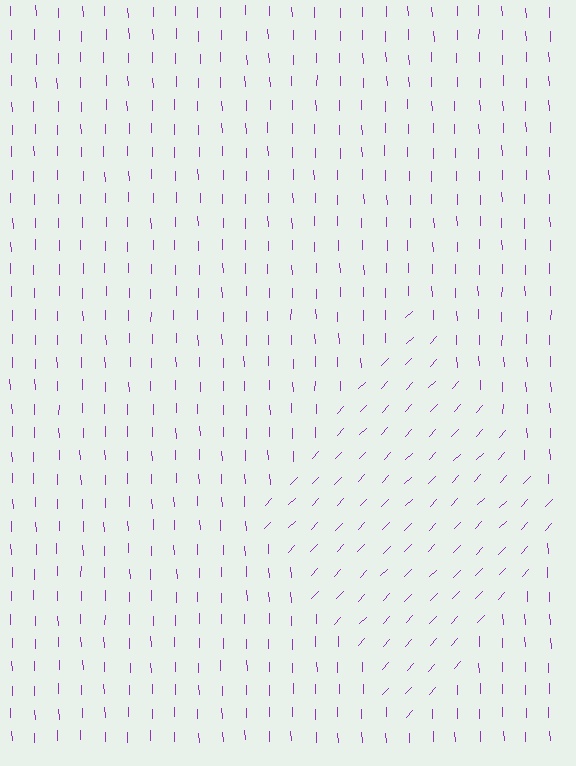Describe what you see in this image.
The image is filled with small purple line segments. A diamond region in the image has lines oriented differently from the surrounding lines, creating a visible texture boundary.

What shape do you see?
I see a diamond.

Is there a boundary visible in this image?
Yes, there is a texture boundary formed by a change in line orientation.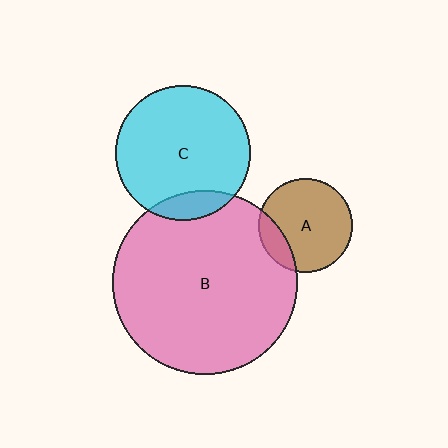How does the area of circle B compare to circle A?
Approximately 3.9 times.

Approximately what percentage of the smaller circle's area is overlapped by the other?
Approximately 10%.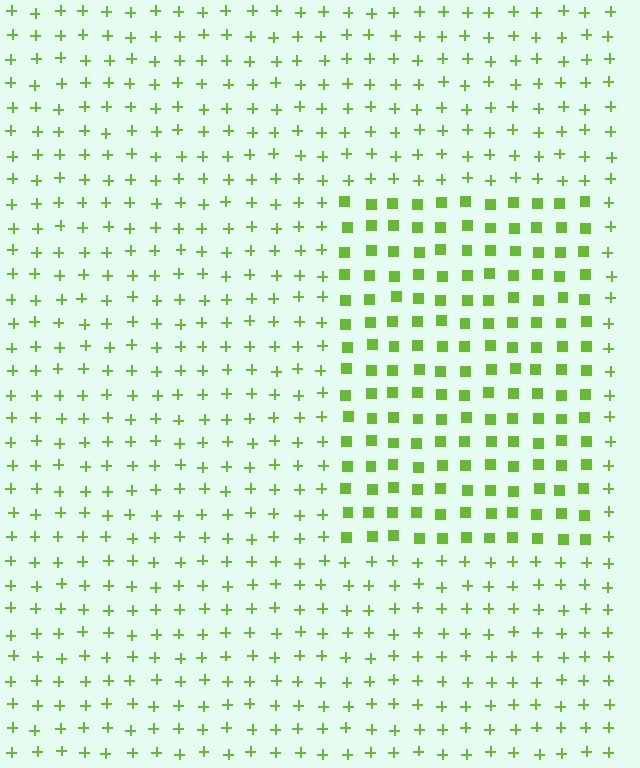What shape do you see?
I see a rectangle.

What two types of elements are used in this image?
The image uses squares inside the rectangle region and plus signs outside it.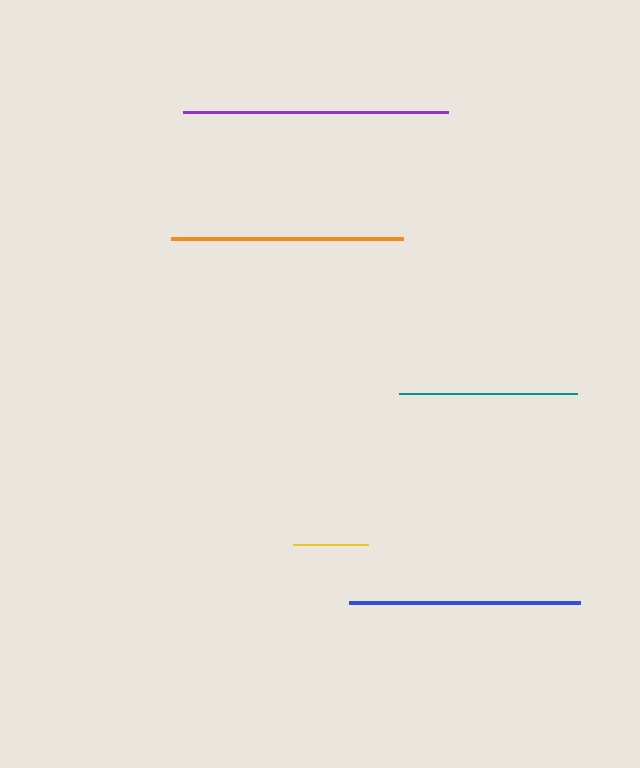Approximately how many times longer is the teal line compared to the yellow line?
The teal line is approximately 2.4 times the length of the yellow line.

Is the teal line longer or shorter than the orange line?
The orange line is longer than the teal line.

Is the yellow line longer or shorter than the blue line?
The blue line is longer than the yellow line.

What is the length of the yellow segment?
The yellow segment is approximately 74 pixels long.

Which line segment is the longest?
The purple line is the longest at approximately 265 pixels.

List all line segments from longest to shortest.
From longest to shortest: purple, orange, blue, teal, yellow.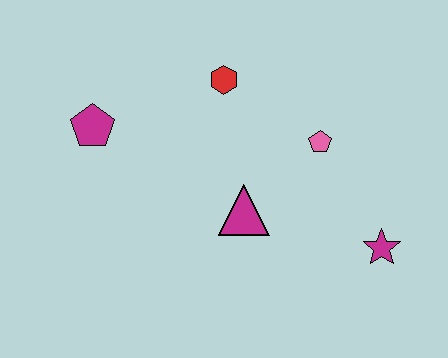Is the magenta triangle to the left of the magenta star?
Yes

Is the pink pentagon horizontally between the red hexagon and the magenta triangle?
No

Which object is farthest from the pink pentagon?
The magenta pentagon is farthest from the pink pentagon.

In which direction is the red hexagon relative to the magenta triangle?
The red hexagon is above the magenta triangle.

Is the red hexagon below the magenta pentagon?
No